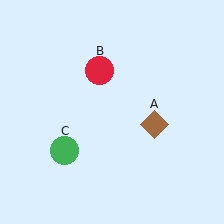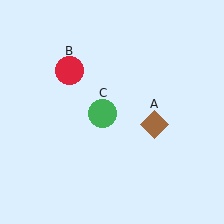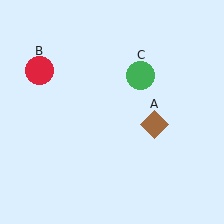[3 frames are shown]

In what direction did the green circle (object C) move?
The green circle (object C) moved up and to the right.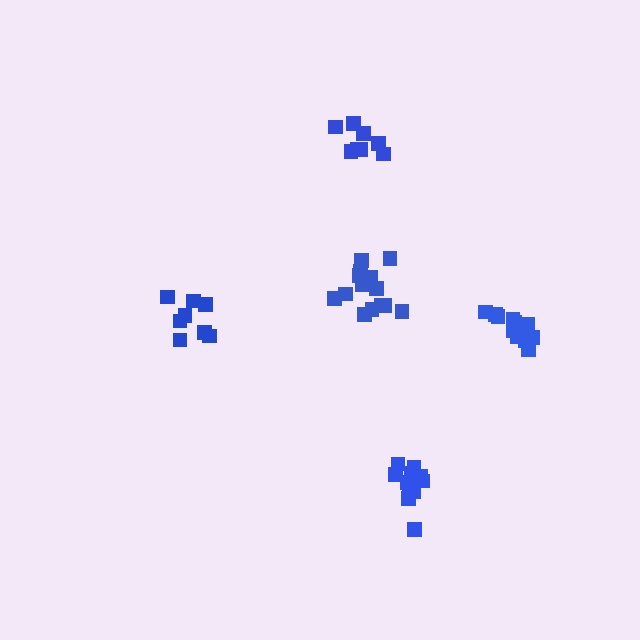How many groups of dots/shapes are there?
There are 5 groups.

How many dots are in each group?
Group 1: 11 dots, Group 2: 12 dots, Group 3: 8 dots, Group 4: 14 dots, Group 5: 8 dots (53 total).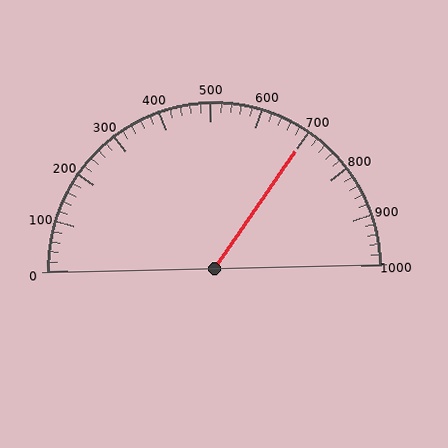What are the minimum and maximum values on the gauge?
The gauge ranges from 0 to 1000.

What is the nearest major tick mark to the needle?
The nearest major tick mark is 700.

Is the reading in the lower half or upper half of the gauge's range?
The reading is in the upper half of the range (0 to 1000).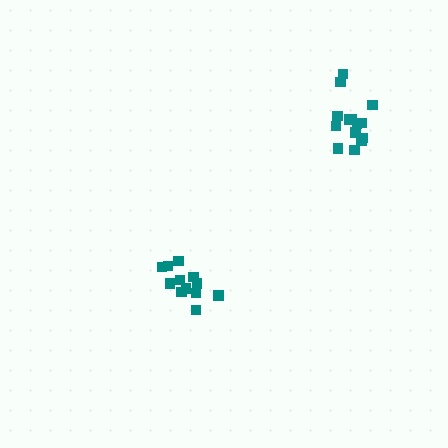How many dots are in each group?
Group 1: 12 dots, Group 2: 14 dots (26 total).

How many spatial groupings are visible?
There are 2 spatial groupings.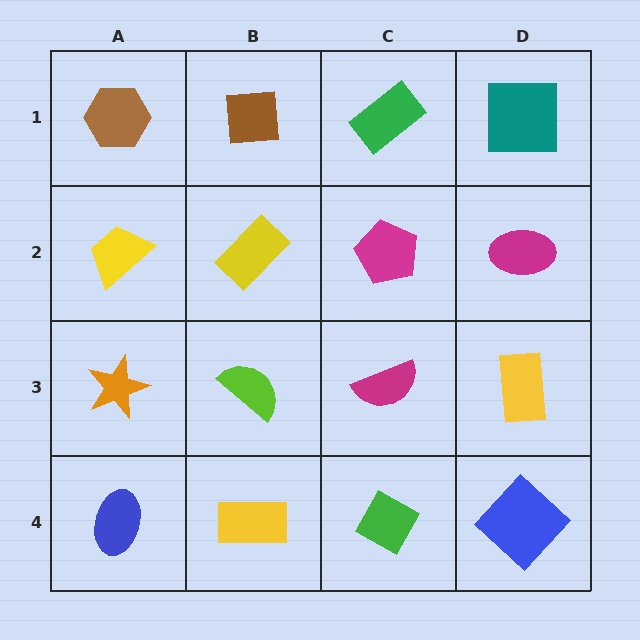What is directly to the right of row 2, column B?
A magenta pentagon.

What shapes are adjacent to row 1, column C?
A magenta pentagon (row 2, column C), a brown square (row 1, column B), a teal square (row 1, column D).